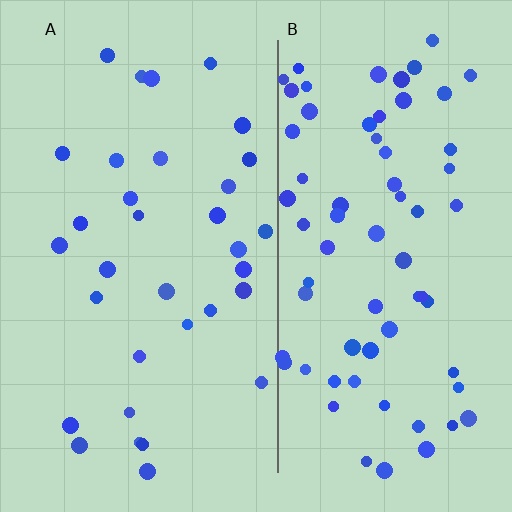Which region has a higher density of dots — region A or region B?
B (the right).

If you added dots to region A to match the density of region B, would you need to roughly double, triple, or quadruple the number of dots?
Approximately double.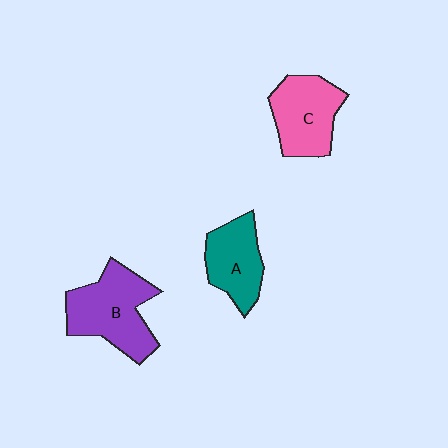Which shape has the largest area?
Shape B (purple).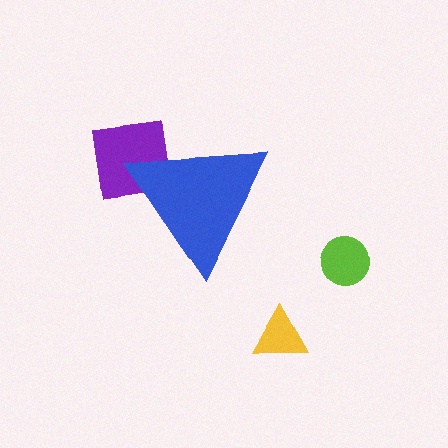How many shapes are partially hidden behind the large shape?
1 shape is partially hidden.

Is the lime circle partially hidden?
No, the lime circle is fully visible.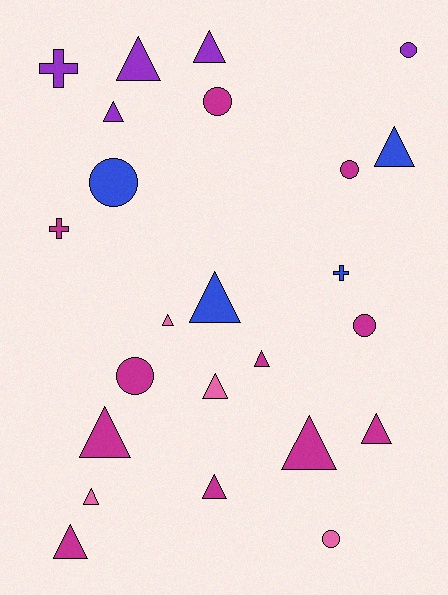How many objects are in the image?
There are 24 objects.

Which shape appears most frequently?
Triangle, with 14 objects.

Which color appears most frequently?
Magenta, with 11 objects.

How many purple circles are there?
There is 1 purple circle.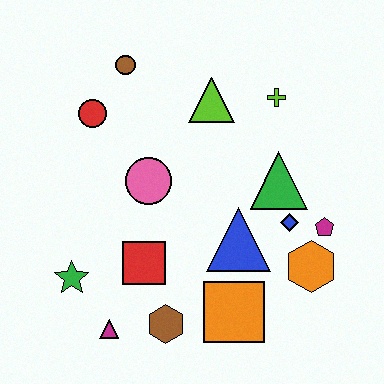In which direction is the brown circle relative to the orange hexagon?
The brown circle is above the orange hexagon.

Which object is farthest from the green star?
The lime cross is farthest from the green star.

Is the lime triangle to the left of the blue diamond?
Yes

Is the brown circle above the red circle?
Yes